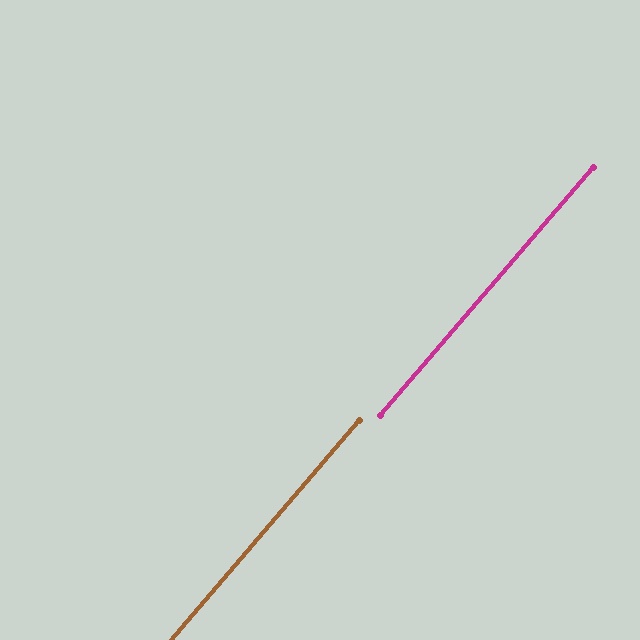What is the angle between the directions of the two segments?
Approximately 0 degrees.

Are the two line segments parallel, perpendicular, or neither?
Parallel — their directions differ by only 0.1°.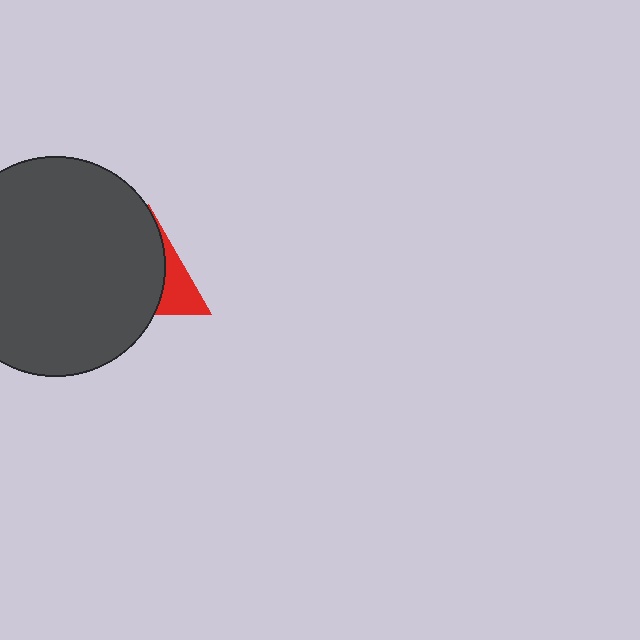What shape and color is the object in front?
The object in front is a dark gray circle.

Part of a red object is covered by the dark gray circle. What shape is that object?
It is a triangle.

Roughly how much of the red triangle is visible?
A small part of it is visible (roughly 31%).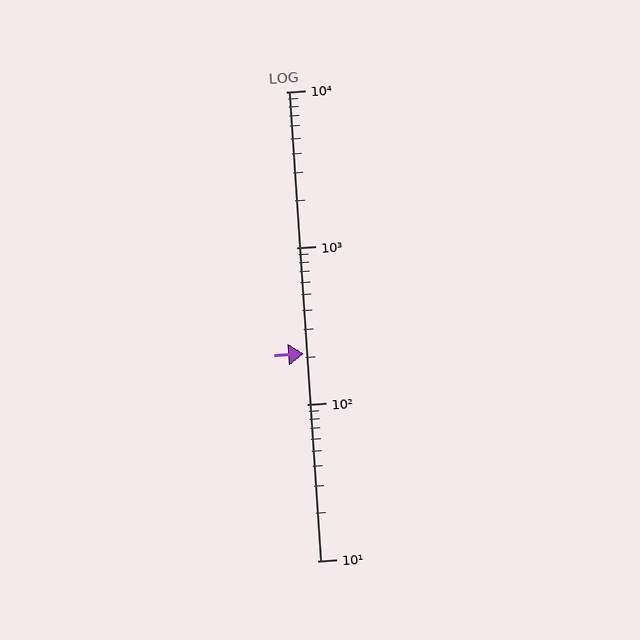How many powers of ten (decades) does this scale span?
The scale spans 3 decades, from 10 to 10000.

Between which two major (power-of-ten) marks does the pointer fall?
The pointer is between 100 and 1000.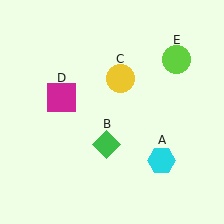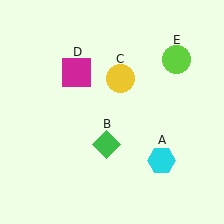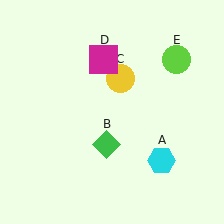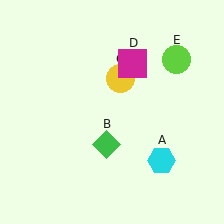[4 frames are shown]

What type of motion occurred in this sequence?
The magenta square (object D) rotated clockwise around the center of the scene.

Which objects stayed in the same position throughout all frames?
Cyan hexagon (object A) and green diamond (object B) and yellow circle (object C) and lime circle (object E) remained stationary.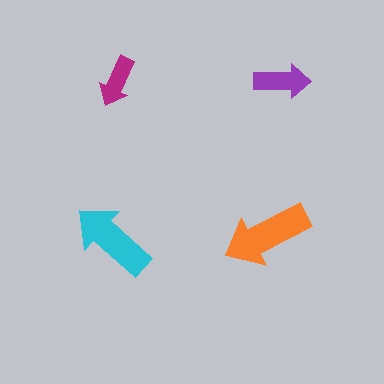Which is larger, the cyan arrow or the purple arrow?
The cyan one.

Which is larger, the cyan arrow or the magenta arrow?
The cyan one.